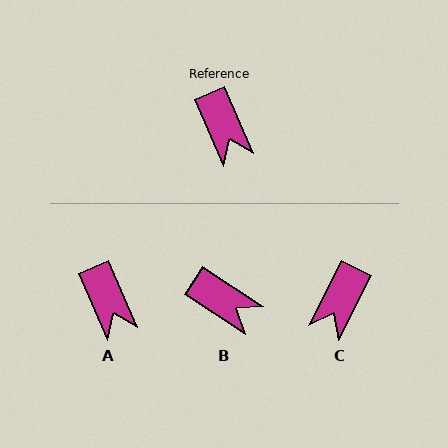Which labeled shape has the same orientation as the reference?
A.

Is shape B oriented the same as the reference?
No, it is off by about 33 degrees.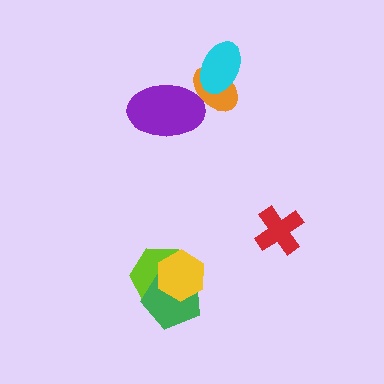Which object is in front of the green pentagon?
The yellow hexagon is in front of the green pentagon.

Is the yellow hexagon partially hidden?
No, no other shape covers it.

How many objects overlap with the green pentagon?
2 objects overlap with the green pentagon.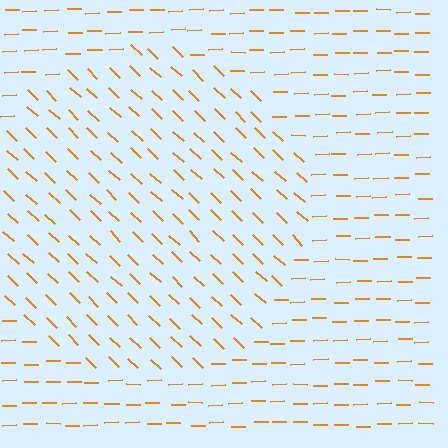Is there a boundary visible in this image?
Yes, there is a texture boundary formed by a change in line orientation.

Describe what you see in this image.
The image is filled with small orange line segments. A circle region in the image has lines oriented differently from the surrounding lines, creating a visible texture boundary.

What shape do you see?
I see a circle.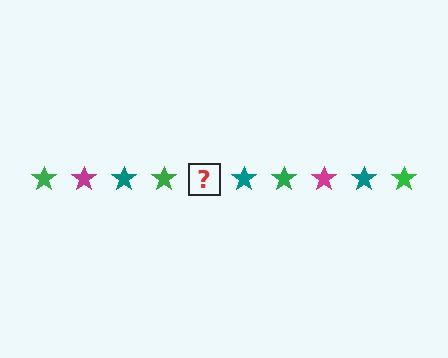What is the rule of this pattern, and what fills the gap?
The rule is that the pattern cycles through green, magenta, teal stars. The gap should be filled with a magenta star.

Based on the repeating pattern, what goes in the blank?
The blank should be a magenta star.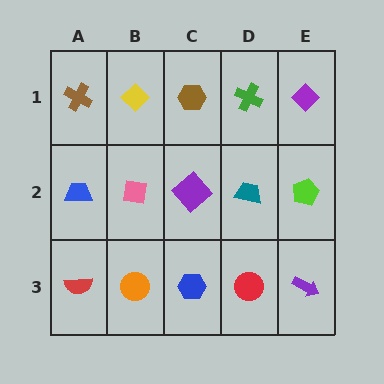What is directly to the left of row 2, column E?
A teal trapezoid.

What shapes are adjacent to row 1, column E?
A lime pentagon (row 2, column E), a green cross (row 1, column D).